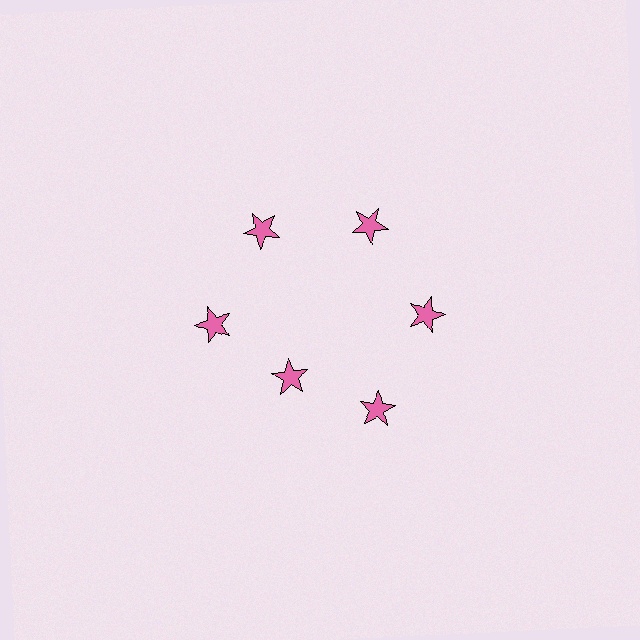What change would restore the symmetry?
The symmetry would be restored by moving it outward, back onto the ring so that all 6 stars sit at equal angles and equal distance from the center.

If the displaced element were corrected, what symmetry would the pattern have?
It would have 6-fold rotational symmetry — the pattern would map onto itself every 60 degrees.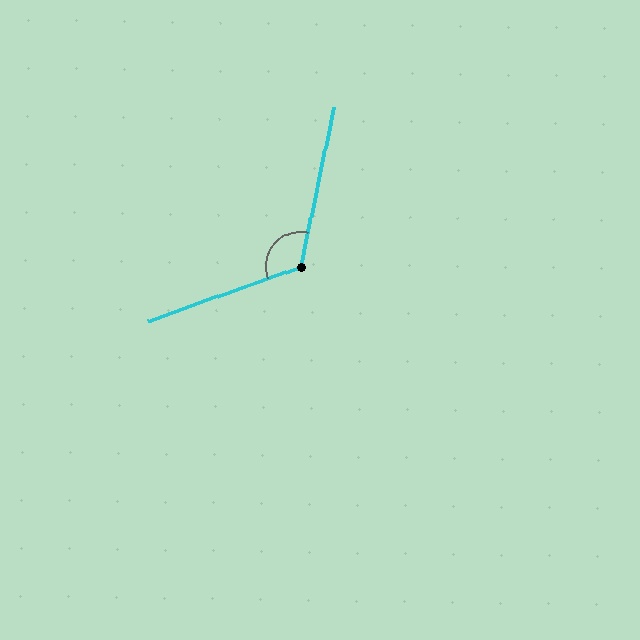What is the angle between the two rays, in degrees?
Approximately 122 degrees.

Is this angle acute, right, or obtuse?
It is obtuse.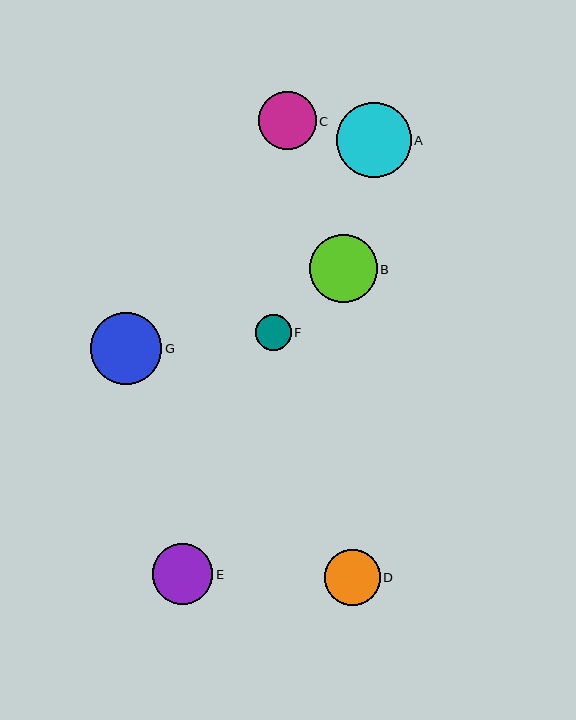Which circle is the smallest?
Circle F is the smallest with a size of approximately 36 pixels.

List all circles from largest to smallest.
From largest to smallest: A, G, B, E, C, D, F.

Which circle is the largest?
Circle A is the largest with a size of approximately 75 pixels.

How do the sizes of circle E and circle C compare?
Circle E and circle C are approximately the same size.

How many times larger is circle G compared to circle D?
Circle G is approximately 1.3 times the size of circle D.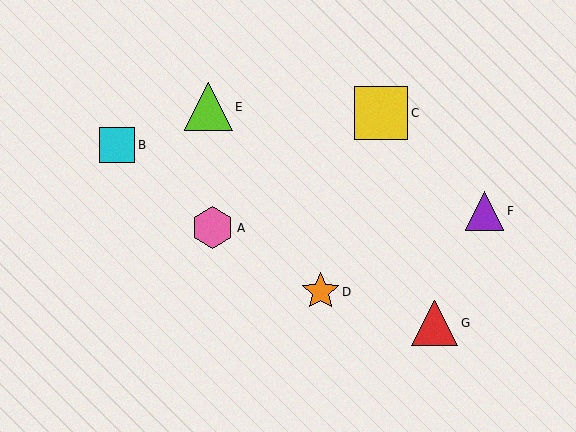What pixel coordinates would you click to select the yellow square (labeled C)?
Click at (381, 113) to select the yellow square C.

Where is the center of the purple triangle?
The center of the purple triangle is at (485, 211).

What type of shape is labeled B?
Shape B is a cyan square.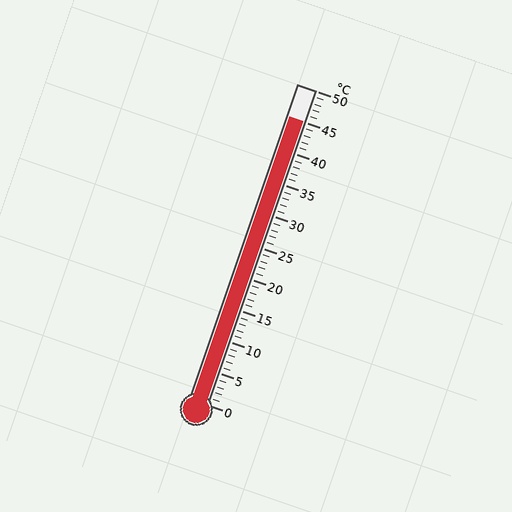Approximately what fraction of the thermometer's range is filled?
The thermometer is filled to approximately 90% of its range.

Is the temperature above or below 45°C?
The temperature is at 45°C.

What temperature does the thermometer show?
The thermometer shows approximately 45°C.